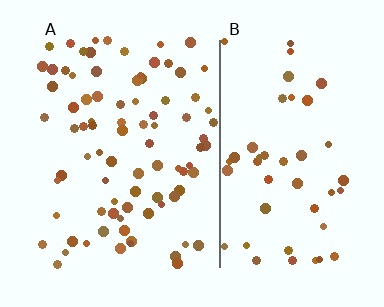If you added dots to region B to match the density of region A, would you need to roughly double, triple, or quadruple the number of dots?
Approximately double.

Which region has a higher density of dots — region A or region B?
A (the left).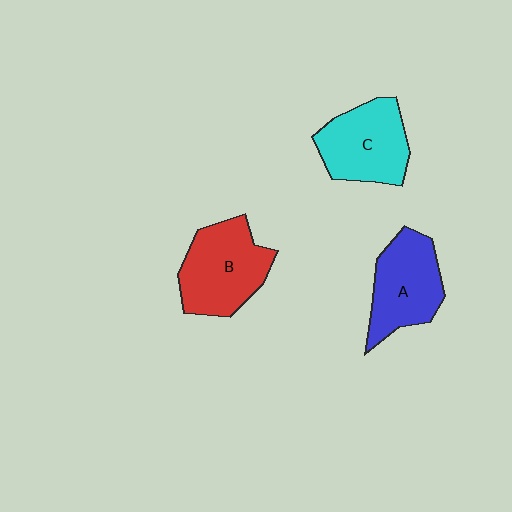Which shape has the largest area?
Shape B (red).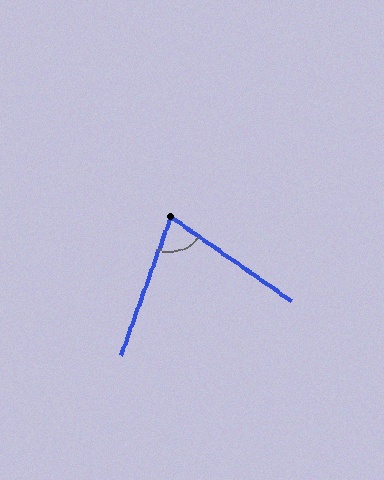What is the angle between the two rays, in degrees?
Approximately 75 degrees.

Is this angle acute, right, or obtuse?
It is acute.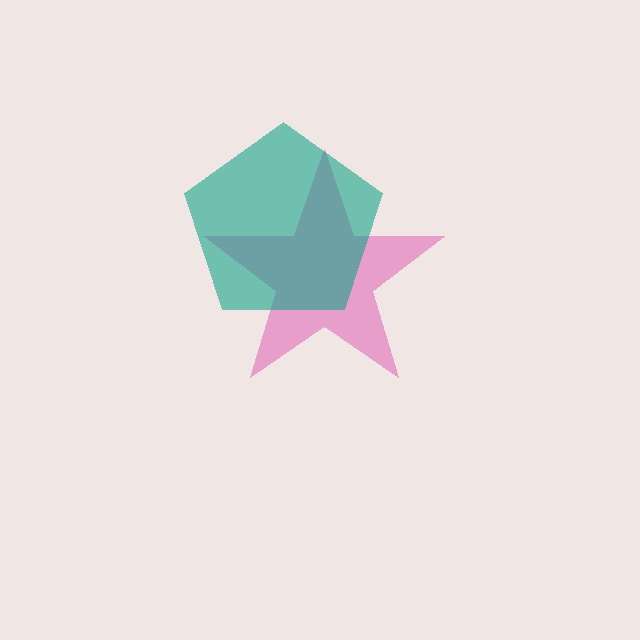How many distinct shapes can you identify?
There are 2 distinct shapes: a pink star, a teal pentagon.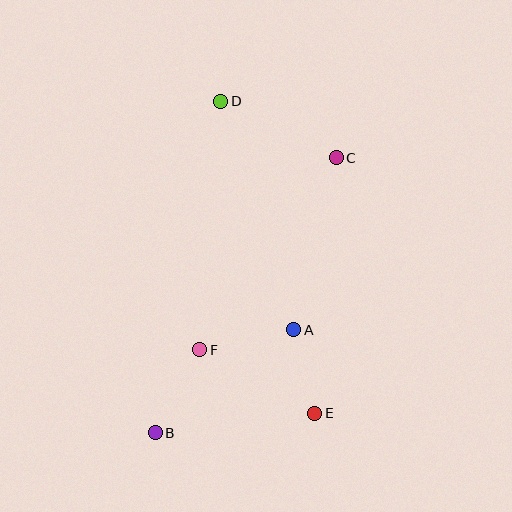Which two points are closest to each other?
Points A and E are closest to each other.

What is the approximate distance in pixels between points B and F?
The distance between B and F is approximately 94 pixels.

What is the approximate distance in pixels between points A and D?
The distance between A and D is approximately 240 pixels.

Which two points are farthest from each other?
Points B and D are farthest from each other.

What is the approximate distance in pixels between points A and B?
The distance between A and B is approximately 172 pixels.